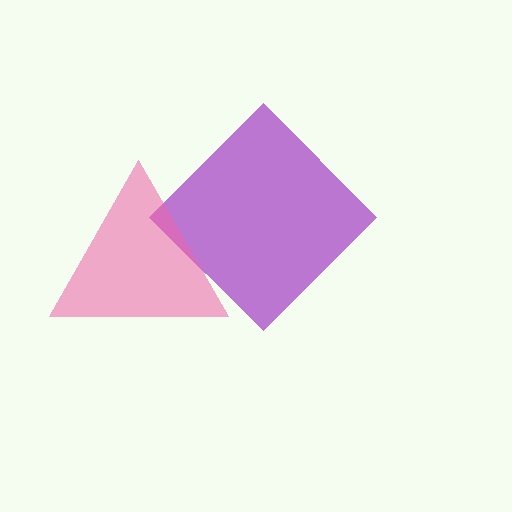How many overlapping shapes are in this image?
There are 2 overlapping shapes in the image.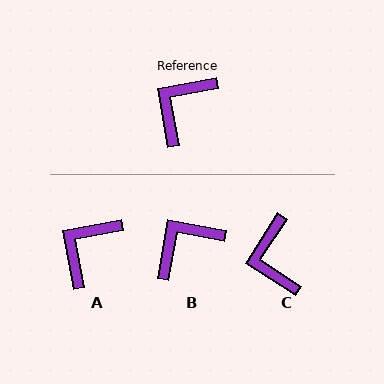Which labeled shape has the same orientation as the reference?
A.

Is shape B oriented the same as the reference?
No, it is off by about 21 degrees.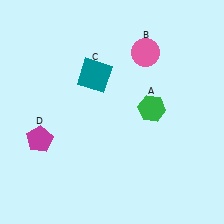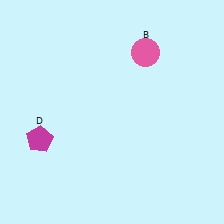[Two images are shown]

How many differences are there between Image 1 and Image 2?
There are 2 differences between the two images.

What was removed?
The teal square (C), the green hexagon (A) were removed in Image 2.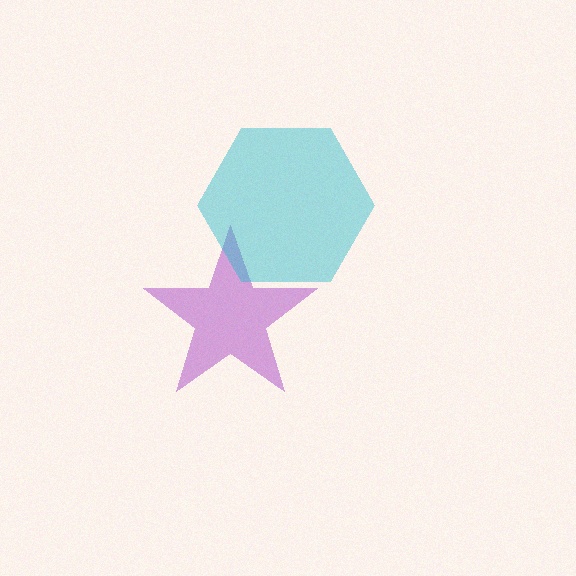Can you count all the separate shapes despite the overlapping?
Yes, there are 2 separate shapes.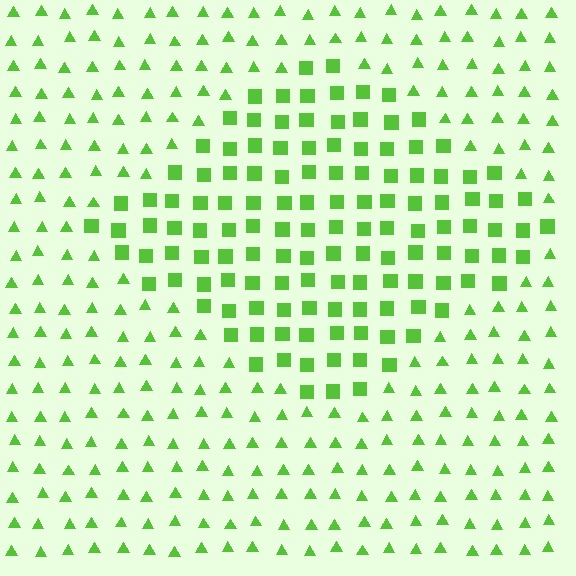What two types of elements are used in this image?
The image uses squares inside the diamond region and triangles outside it.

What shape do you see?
I see a diamond.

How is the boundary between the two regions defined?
The boundary is defined by a change in element shape: squares inside vs. triangles outside. All elements share the same color and spacing.